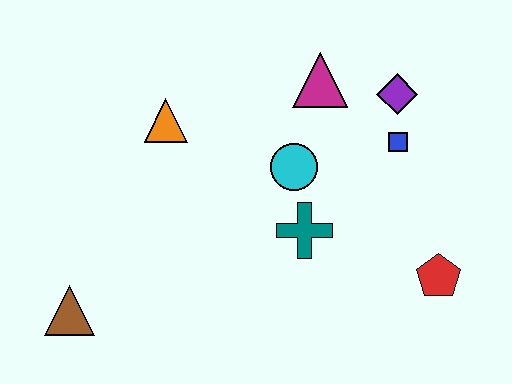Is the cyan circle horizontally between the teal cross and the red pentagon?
No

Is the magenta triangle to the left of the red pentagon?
Yes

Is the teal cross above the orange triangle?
No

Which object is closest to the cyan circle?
The teal cross is closest to the cyan circle.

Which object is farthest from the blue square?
The brown triangle is farthest from the blue square.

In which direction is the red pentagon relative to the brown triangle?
The red pentagon is to the right of the brown triangle.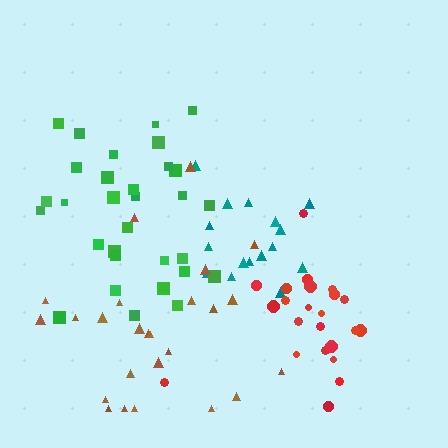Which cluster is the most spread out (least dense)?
Brown.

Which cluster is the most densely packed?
Red.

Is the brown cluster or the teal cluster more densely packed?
Teal.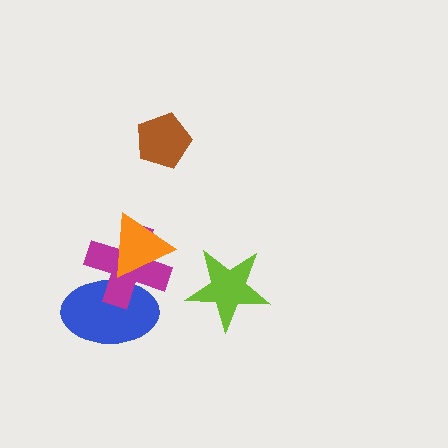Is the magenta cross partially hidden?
Yes, it is partially covered by another shape.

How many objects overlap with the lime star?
0 objects overlap with the lime star.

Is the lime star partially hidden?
No, no other shape covers it.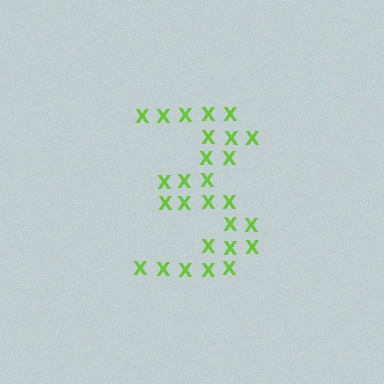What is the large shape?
The large shape is the digit 3.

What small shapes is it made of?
It is made of small letter X's.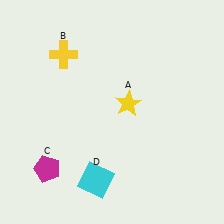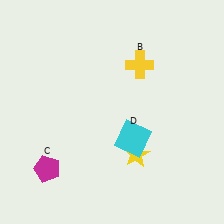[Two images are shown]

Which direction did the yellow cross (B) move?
The yellow cross (B) moved right.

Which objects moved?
The objects that moved are: the yellow star (A), the yellow cross (B), the cyan square (D).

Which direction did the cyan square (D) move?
The cyan square (D) moved up.